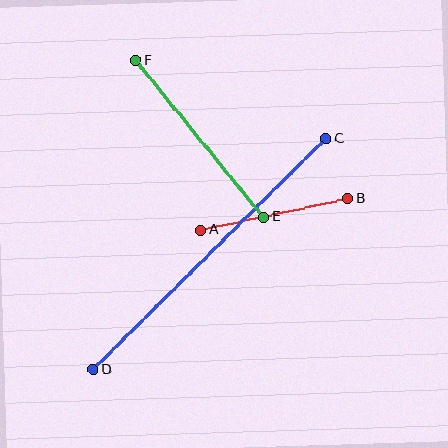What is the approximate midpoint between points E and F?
The midpoint is at approximately (200, 139) pixels.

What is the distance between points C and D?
The distance is approximately 328 pixels.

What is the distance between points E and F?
The distance is approximately 203 pixels.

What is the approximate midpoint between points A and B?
The midpoint is at approximately (274, 214) pixels.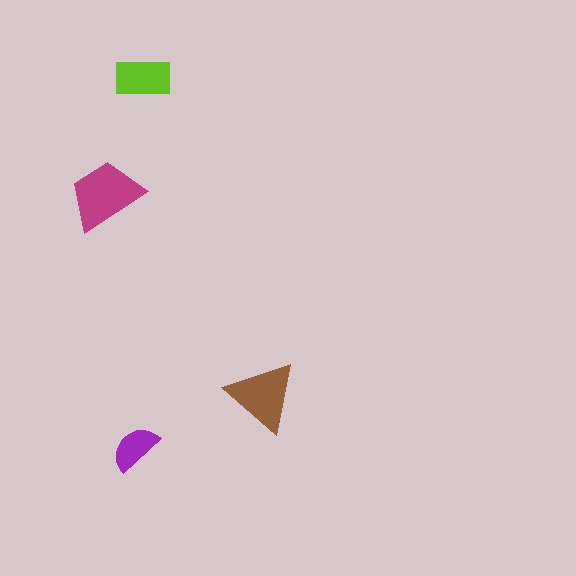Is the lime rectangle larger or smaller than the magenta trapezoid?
Smaller.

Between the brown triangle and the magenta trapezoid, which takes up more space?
The magenta trapezoid.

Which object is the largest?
The magenta trapezoid.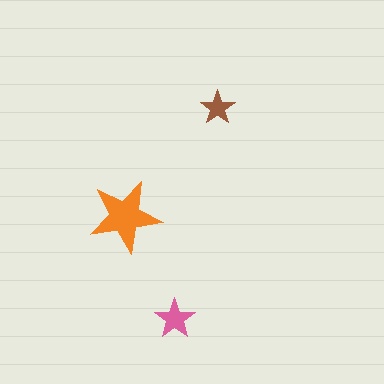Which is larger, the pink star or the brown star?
The pink one.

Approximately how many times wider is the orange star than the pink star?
About 2 times wider.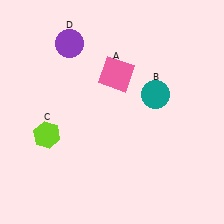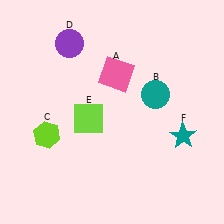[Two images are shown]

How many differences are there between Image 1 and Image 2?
There are 2 differences between the two images.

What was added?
A lime square (E), a teal star (F) were added in Image 2.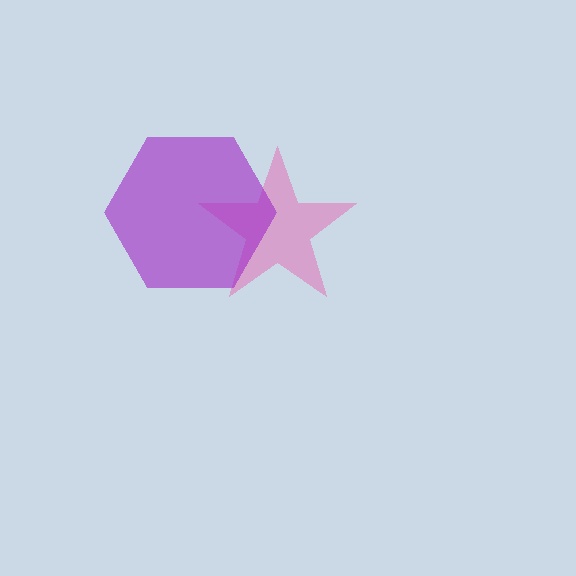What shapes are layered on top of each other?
The layered shapes are: a pink star, a purple hexagon.